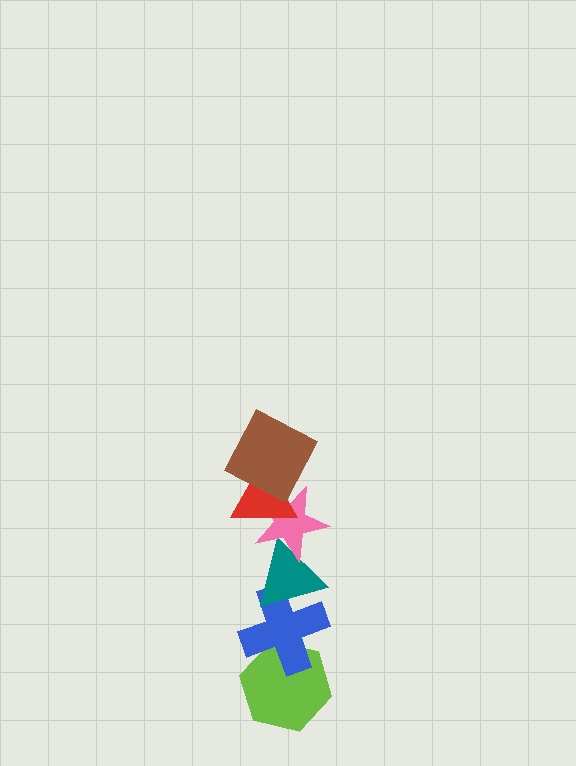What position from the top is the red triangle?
The red triangle is 2nd from the top.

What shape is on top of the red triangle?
The brown square is on top of the red triangle.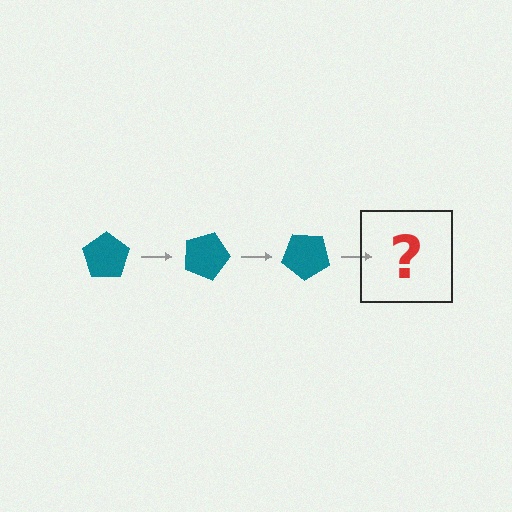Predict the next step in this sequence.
The next step is a teal pentagon rotated 60 degrees.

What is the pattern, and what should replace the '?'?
The pattern is that the pentagon rotates 20 degrees each step. The '?' should be a teal pentagon rotated 60 degrees.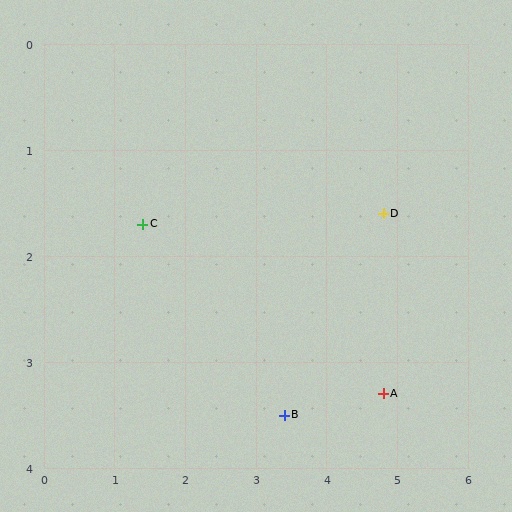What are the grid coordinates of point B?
Point B is at approximately (3.4, 3.5).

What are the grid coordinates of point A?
Point A is at approximately (4.8, 3.3).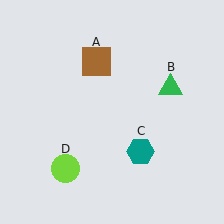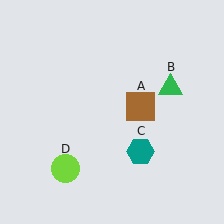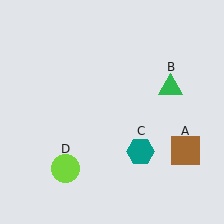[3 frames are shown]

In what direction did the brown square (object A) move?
The brown square (object A) moved down and to the right.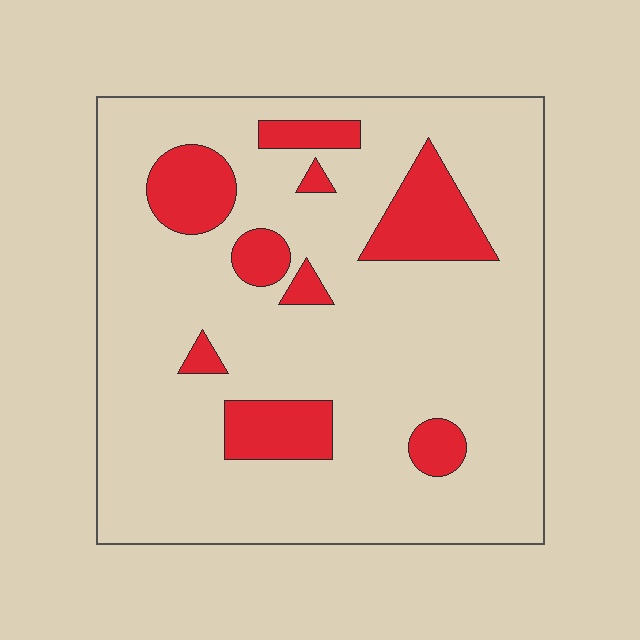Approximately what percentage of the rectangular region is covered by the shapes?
Approximately 15%.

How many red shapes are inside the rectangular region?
9.